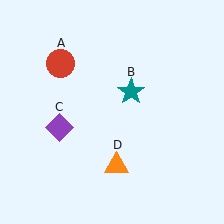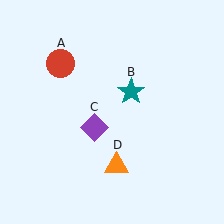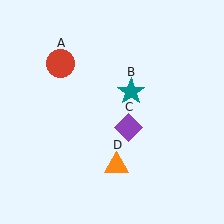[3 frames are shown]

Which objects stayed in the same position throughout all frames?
Red circle (object A) and teal star (object B) and orange triangle (object D) remained stationary.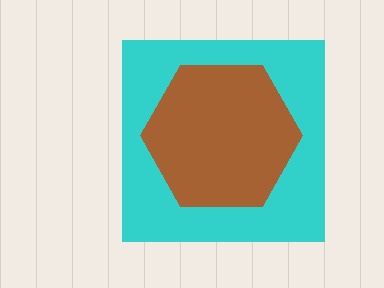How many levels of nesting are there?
2.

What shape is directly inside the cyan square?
The brown hexagon.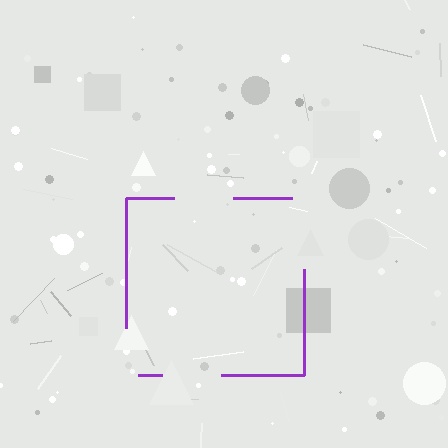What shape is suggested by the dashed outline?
The dashed outline suggests a square.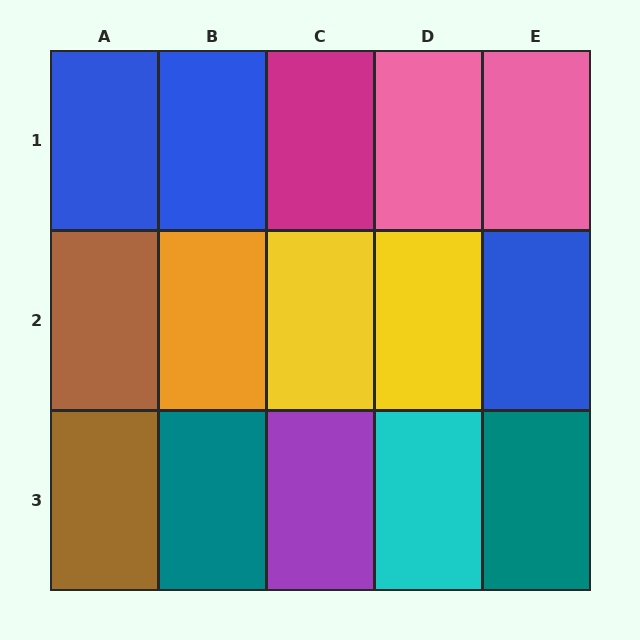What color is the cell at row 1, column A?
Blue.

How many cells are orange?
1 cell is orange.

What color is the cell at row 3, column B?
Teal.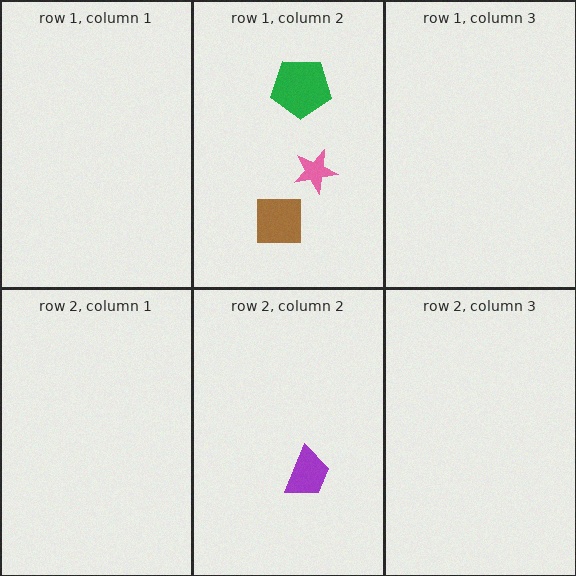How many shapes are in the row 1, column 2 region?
3.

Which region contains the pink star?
The row 1, column 2 region.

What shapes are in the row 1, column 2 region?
The green pentagon, the pink star, the brown square.